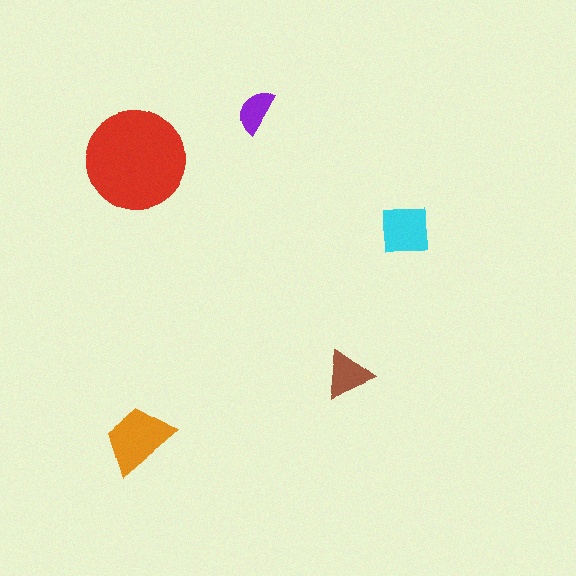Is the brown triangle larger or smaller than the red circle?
Smaller.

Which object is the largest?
The red circle.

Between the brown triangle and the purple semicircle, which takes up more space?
The brown triangle.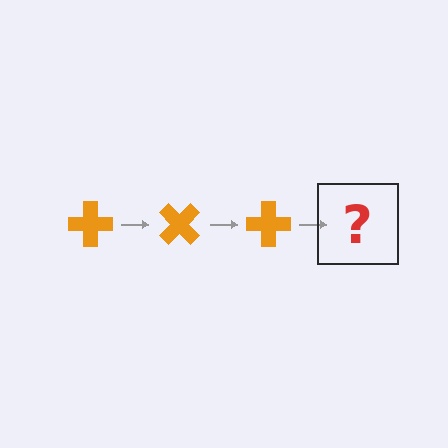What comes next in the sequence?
The next element should be an orange cross rotated 135 degrees.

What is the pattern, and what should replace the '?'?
The pattern is that the cross rotates 45 degrees each step. The '?' should be an orange cross rotated 135 degrees.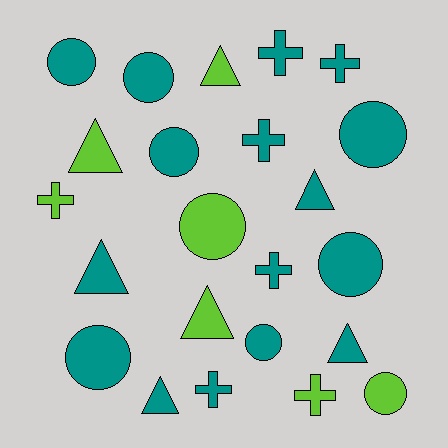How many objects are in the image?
There are 23 objects.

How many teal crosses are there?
There are 5 teal crosses.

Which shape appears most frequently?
Circle, with 9 objects.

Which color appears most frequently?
Teal, with 16 objects.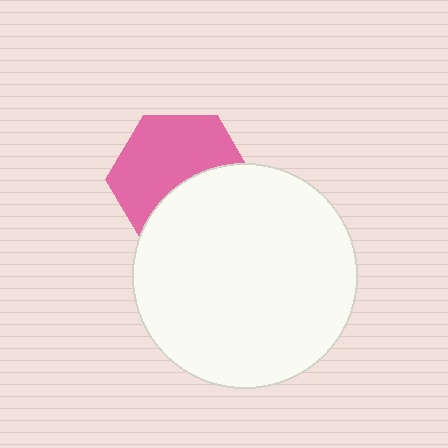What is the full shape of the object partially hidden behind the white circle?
The partially hidden object is a pink hexagon.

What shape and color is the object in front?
The object in front is a white circle.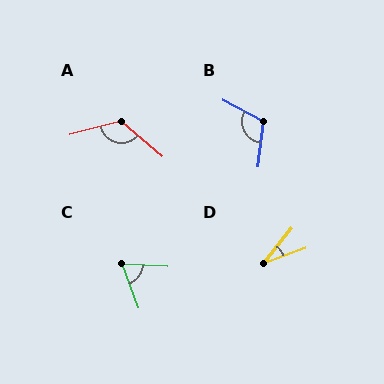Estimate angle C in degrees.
Approximately 67 degrees.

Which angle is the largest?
A, at approximately 125 degrees.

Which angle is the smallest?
D, at approximately 31 degrees.